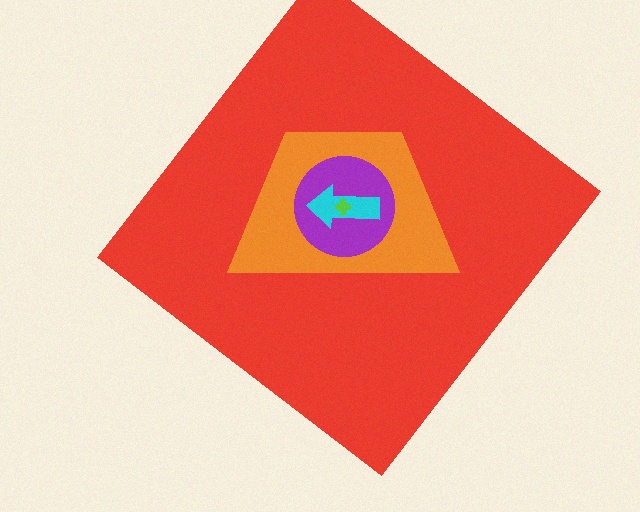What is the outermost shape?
The red diamond.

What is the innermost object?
The lime cross.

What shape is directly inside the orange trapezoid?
The purple circle.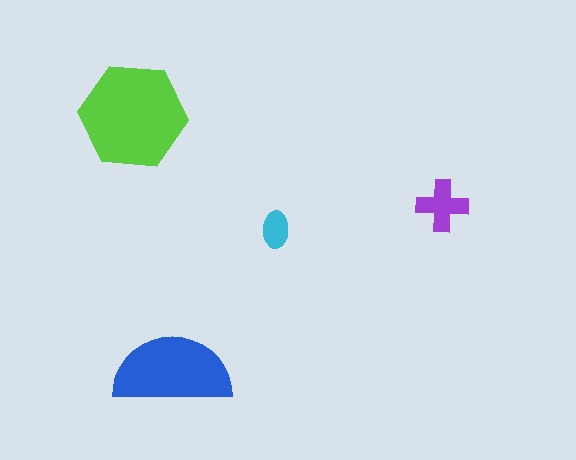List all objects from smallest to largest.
The cyan ellipse, the purple cross, the blue semicircle, the lime hexagon.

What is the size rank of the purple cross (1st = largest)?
3rd.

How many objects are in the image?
There are 4 objects in the image.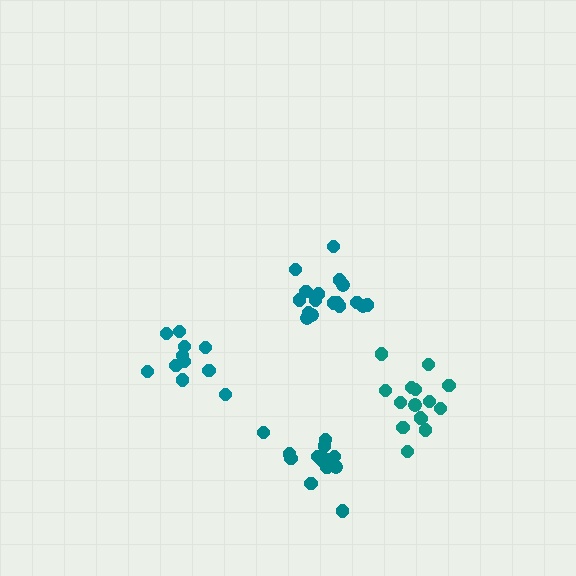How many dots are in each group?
Group 1: 15 dots, Group 2: 14 dots, Group 3: 11 dots, Group 4: 17 dots (57 total).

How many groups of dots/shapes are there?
There are 4 groups.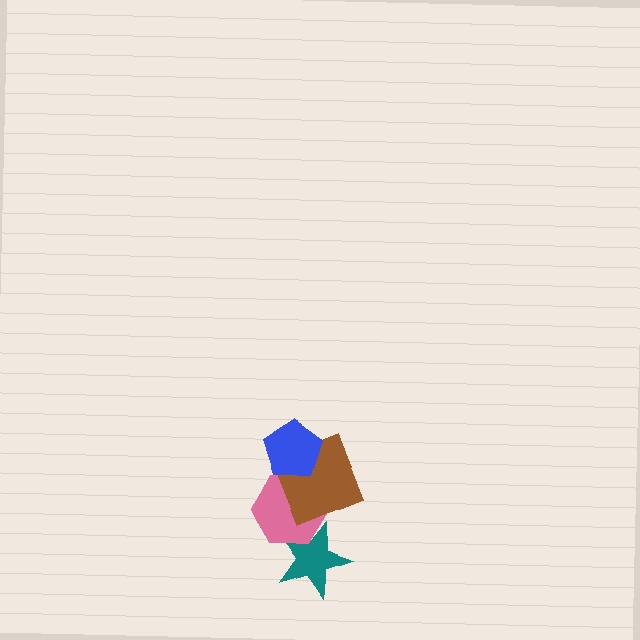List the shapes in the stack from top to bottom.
From top to bottom: the blue pentagon, the brown square, the pink hexagon, the teal star.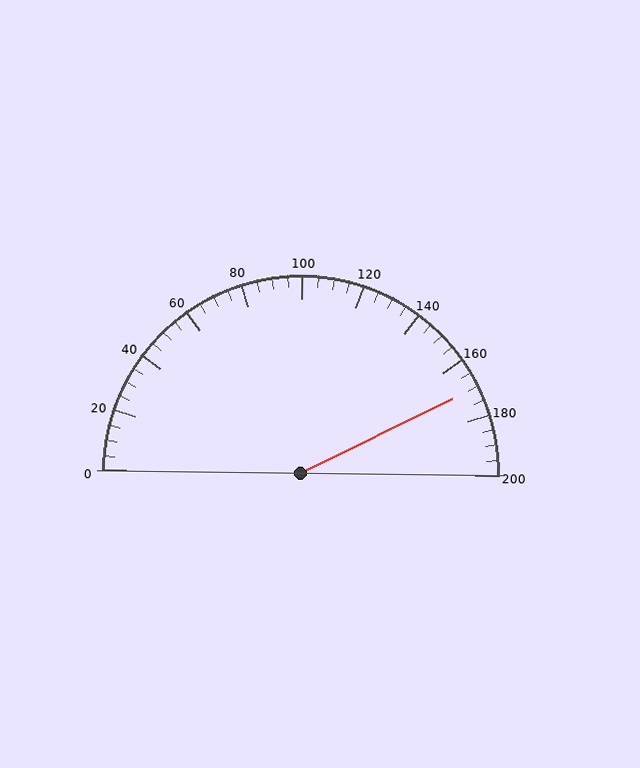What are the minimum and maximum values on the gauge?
The gauge ranges from 0 to 200.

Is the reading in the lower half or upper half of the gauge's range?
The reading is in the upper half of the range (0 to 200).